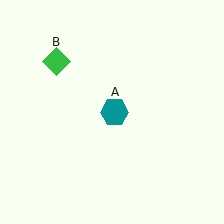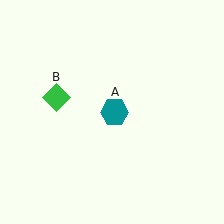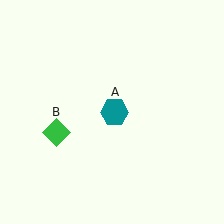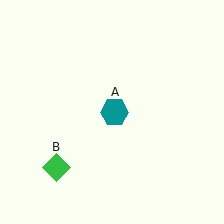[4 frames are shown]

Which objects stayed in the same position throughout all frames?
Teal hexagon (object A) remained stationary.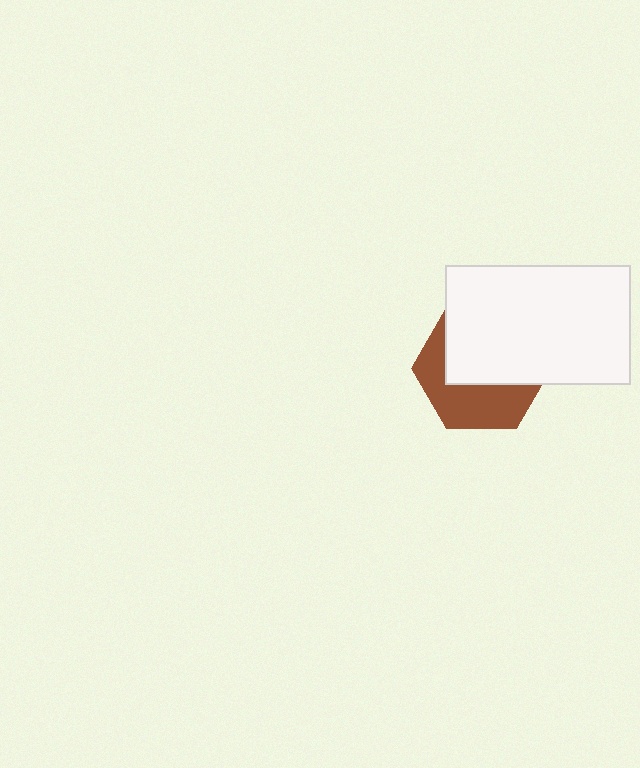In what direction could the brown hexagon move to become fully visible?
The brown hexagon could move down. That would shift it out from behind the white rectangle entirely.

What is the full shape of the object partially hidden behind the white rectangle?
The partially hidden object is a brown hexagon.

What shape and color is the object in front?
The object in front is a white rectangle.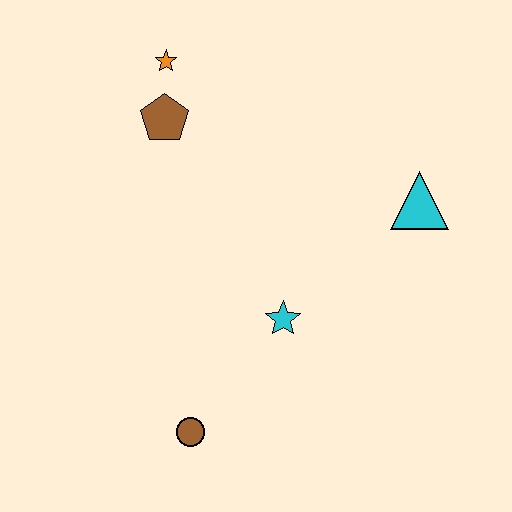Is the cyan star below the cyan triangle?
Yes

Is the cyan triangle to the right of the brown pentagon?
Yes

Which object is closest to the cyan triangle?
The cyan star is closest to the cyan triangle.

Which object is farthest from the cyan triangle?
The brown circle is farthest from the cyan triangle.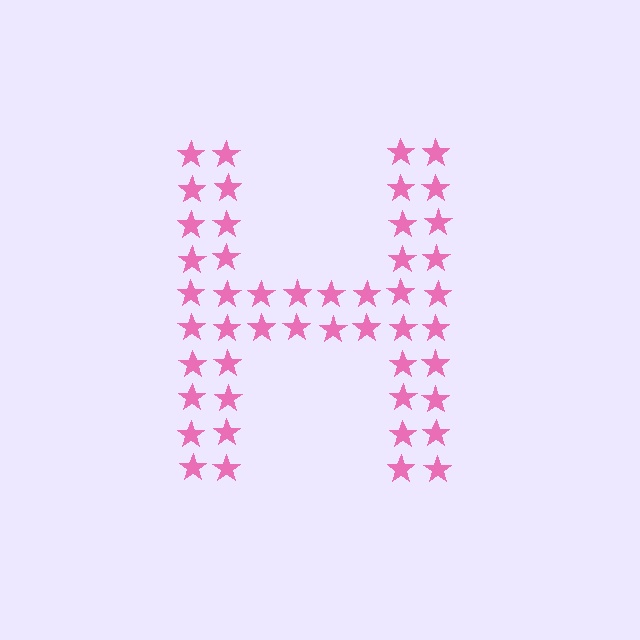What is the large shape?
The large shape is the letter H.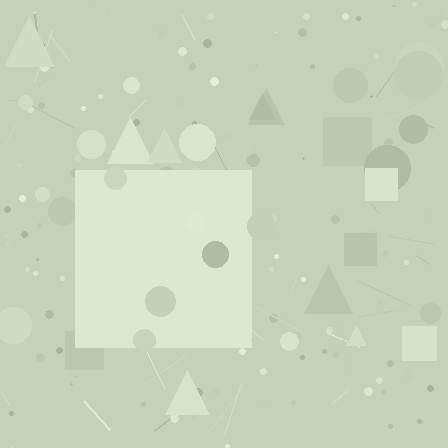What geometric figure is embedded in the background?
A square is embedded in the background.